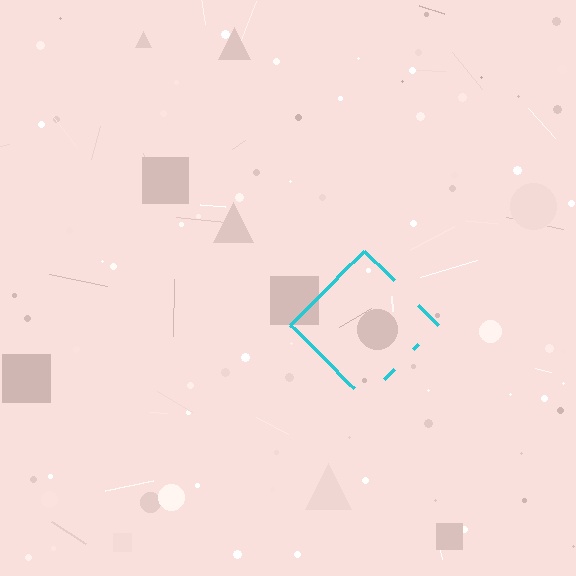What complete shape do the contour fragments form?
The contour fragments form a diamond.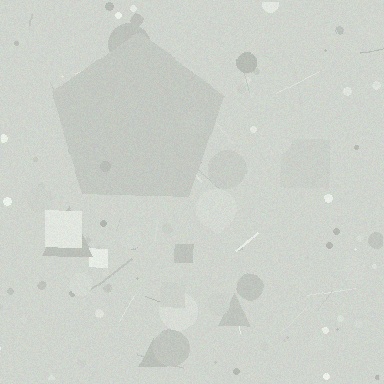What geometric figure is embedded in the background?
A pentagon is embedded in the background.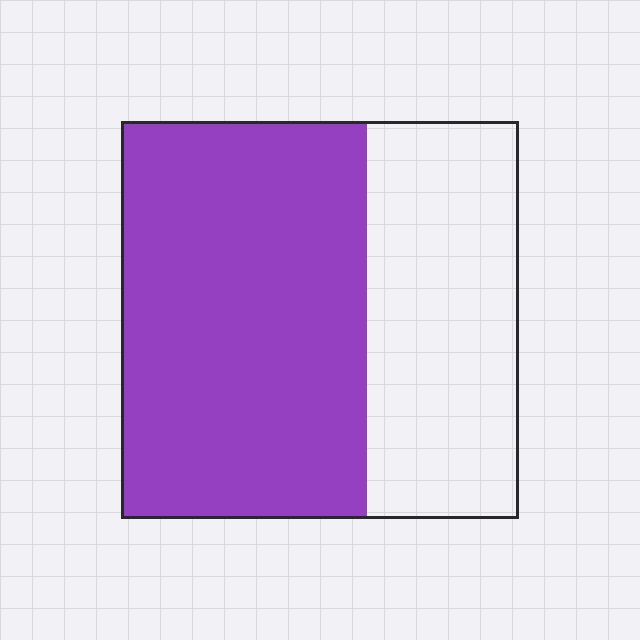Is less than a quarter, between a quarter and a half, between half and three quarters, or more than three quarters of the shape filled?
Between half and three quarters.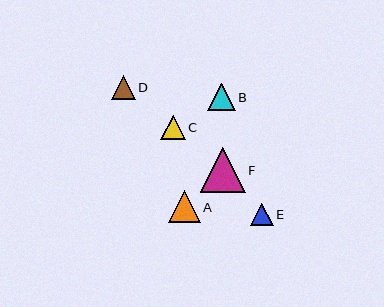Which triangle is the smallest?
Triangle E is the smallest with a size of approximately 22 pixels.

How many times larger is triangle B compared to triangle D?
Triangle B is approximately 1.1 times the size of triangle D.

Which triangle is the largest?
Triangle F is the largest with a size of approximately 45 pixels.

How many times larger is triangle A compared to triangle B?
Triangle A is approximately 1.2 times the size of triangle B.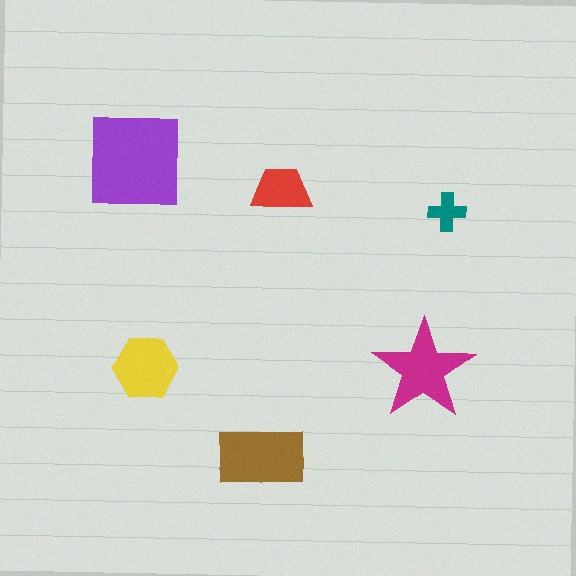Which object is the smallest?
The teal cross.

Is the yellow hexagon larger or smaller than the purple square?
Smaller.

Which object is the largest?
The purple square.